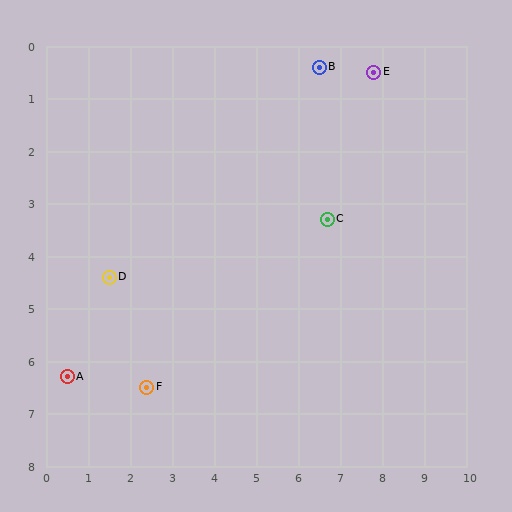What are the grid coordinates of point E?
Point E is at approximately (7.8, 0.5).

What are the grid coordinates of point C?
Point C is at approximately (6.7, 3.3).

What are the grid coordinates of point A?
Point A is at approximately (0.5, 6.3).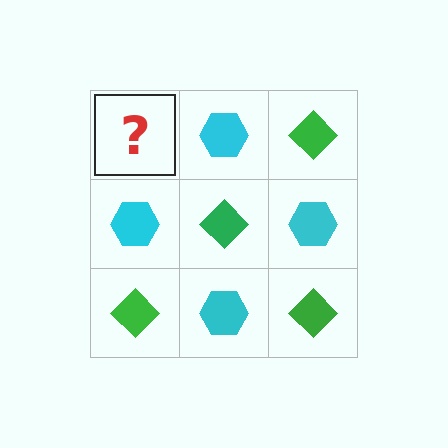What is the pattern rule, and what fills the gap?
The rule is that it alternates green diamond and cyan hexagon in a checkerboard pattern. The gap should be filled with a green diamond.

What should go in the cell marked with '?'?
The missing cell should contain a green diamond.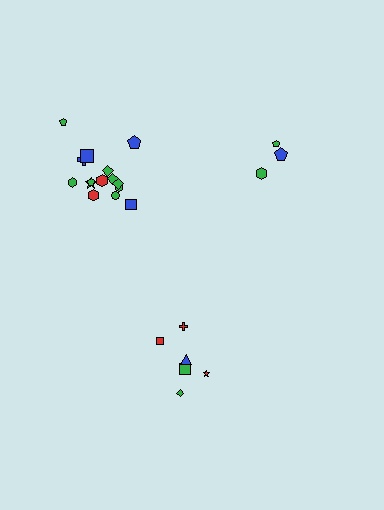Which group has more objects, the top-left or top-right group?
The top-left group.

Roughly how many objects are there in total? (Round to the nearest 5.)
Roughly 25 objects in total.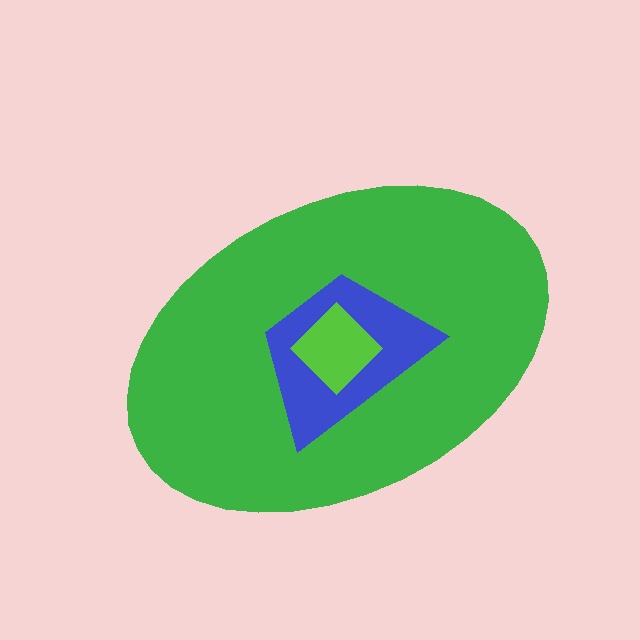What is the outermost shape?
The green ellipse.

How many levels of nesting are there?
3.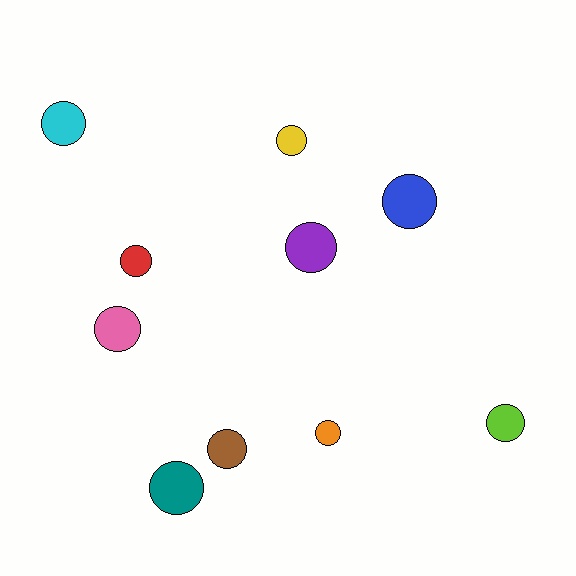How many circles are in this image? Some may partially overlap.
There are 10 circles.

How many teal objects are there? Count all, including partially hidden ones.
There is 1 teal object.